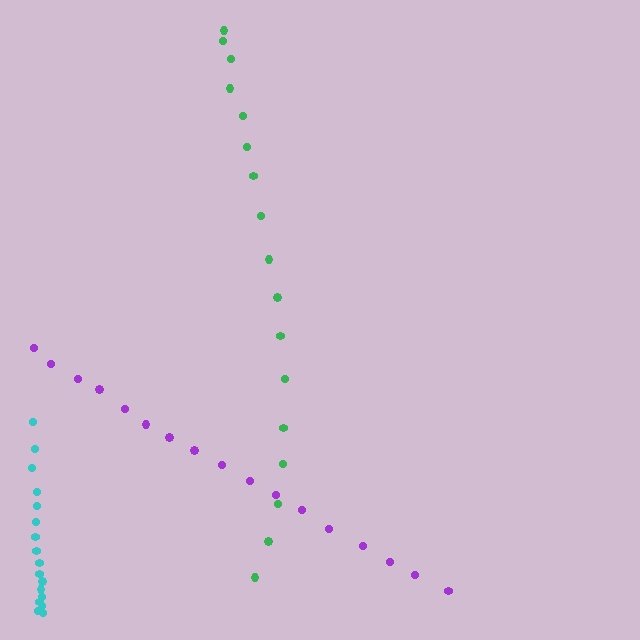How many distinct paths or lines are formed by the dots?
There are 3 distinct paths.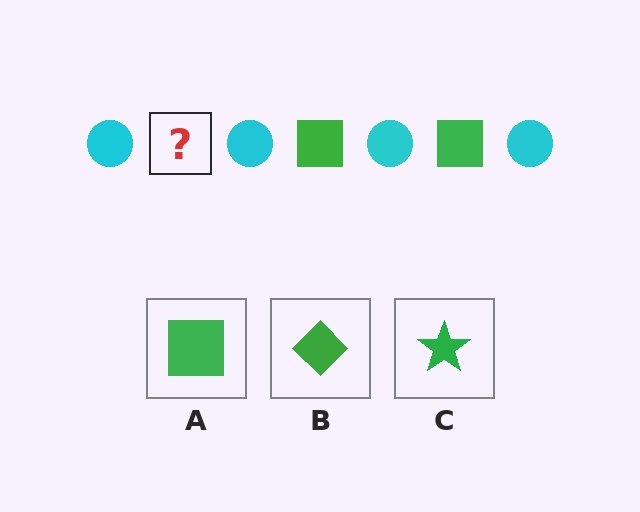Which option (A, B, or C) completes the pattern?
A.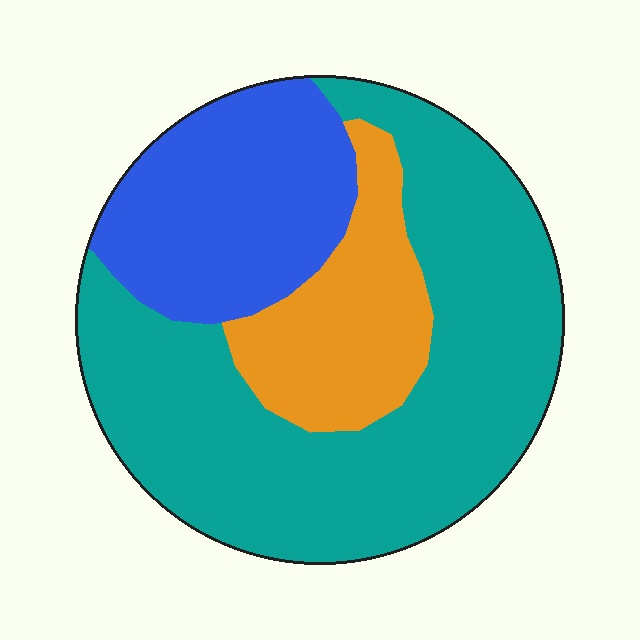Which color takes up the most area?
Teal, at roughly 55%.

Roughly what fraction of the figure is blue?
Blue takes up about one quarter (1/4) of the figure.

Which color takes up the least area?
Orange, at roughly 20%.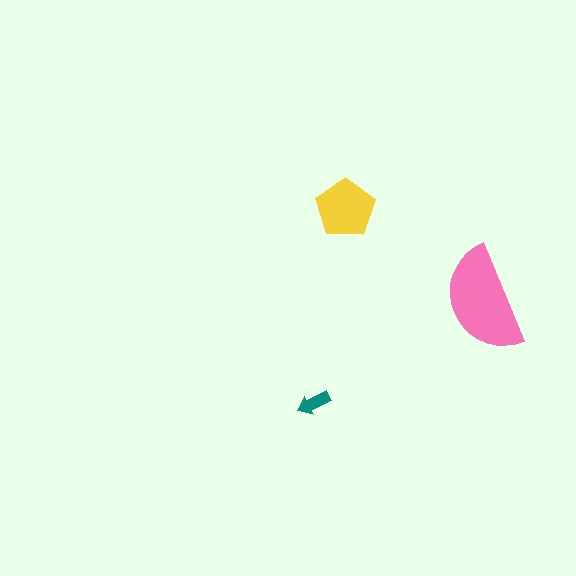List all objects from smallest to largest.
The teal arrow, the yellow pentagon, the pink semicircle.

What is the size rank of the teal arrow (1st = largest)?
3rd.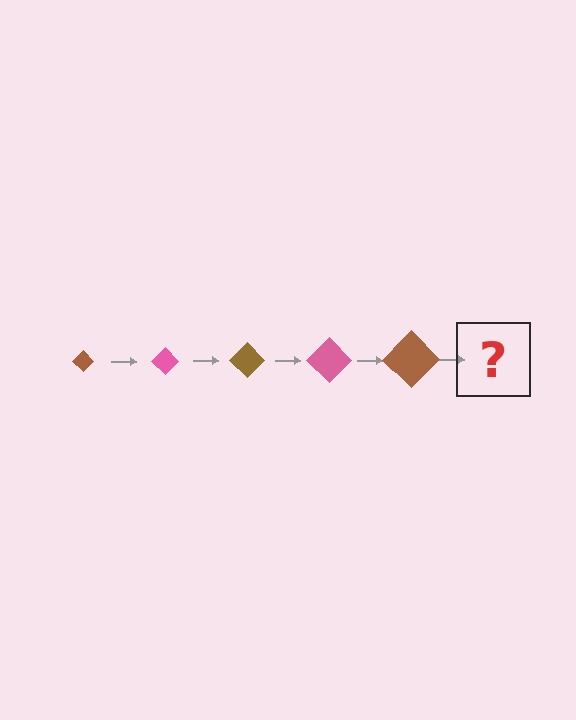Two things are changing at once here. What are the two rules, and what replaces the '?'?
The two rules are that the diamond grows larger each step and the color cycles through brown and pink. The '?' should be a pink diamond, larger than the previous one.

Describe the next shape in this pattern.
It should be a pink diamond, larger than the previous one.